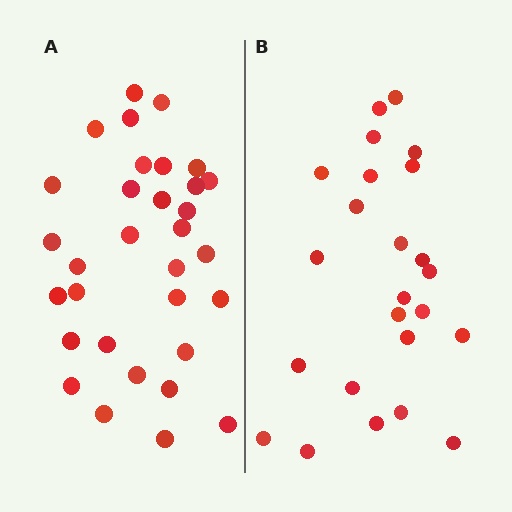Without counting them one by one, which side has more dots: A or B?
Region A (the left region) has more dots.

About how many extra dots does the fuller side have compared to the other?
Region A has roughly 8 or so more dots than region B.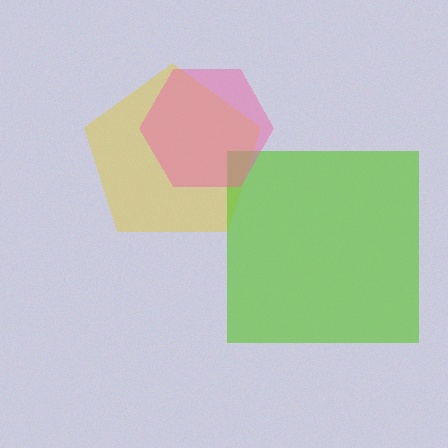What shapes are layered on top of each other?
The layered shapes are: a yellow pentagon, a lime square, a pink hexagon.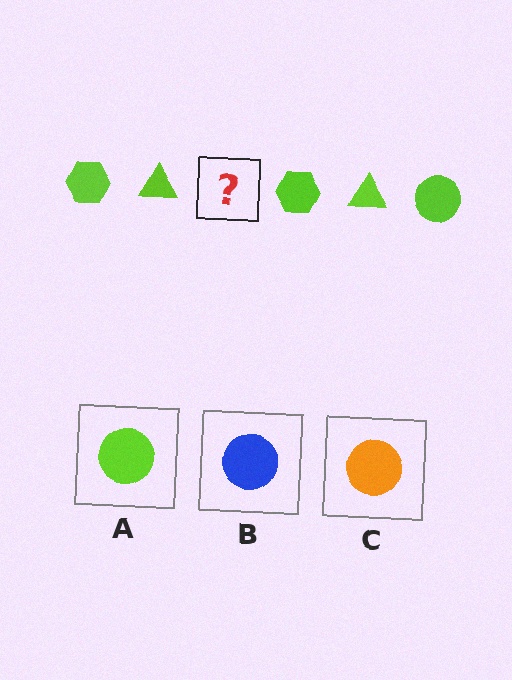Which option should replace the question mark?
Option A.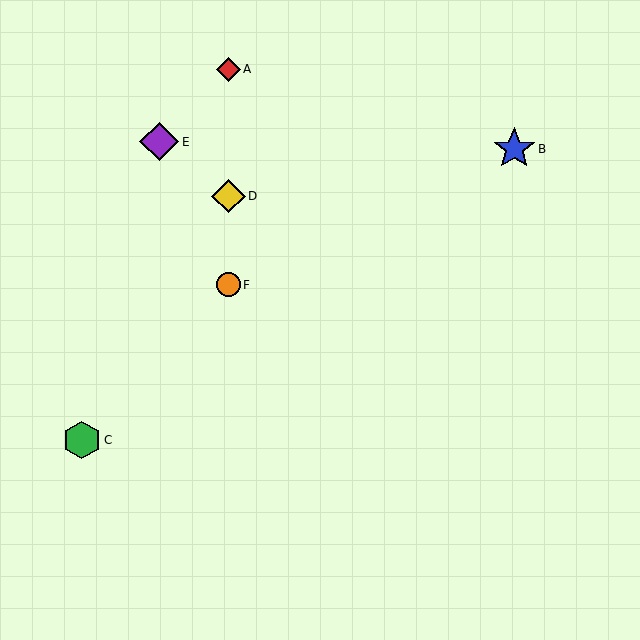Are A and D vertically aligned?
Yes, both are at x≈228.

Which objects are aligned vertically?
Objects A, D, F are aligned vertically.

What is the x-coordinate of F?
Object F is at x≈228.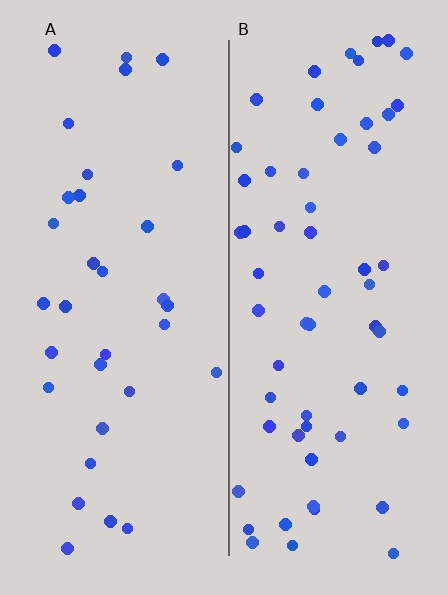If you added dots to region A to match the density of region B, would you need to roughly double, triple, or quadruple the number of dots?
Approximately double.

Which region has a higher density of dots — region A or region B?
B (the right).